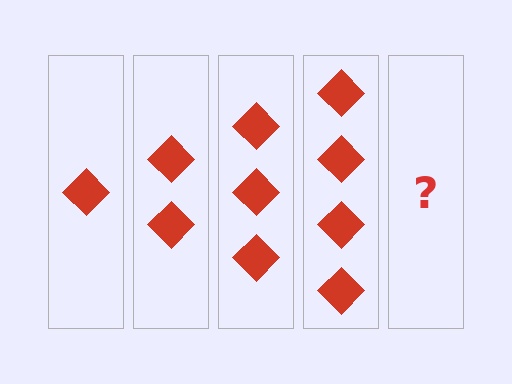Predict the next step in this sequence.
The next step is 5 diamonds.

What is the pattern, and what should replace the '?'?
The pattern is that each step adds one more diamond. The '?' should be 5 diamonds.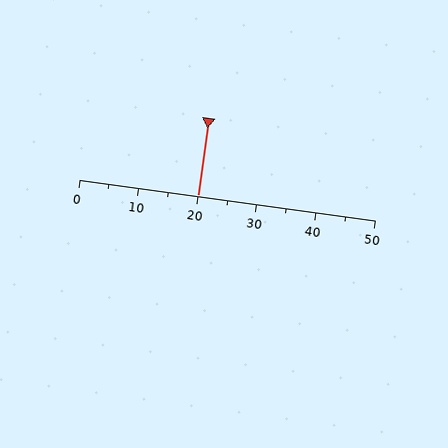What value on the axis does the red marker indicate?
The marker indicates approximately 20.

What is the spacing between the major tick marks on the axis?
The major ticks are spaced 10 apart.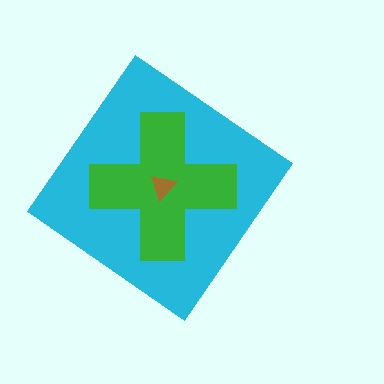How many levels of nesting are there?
3.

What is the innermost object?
The brown triangle.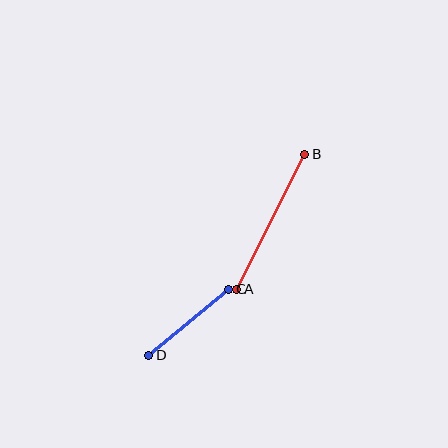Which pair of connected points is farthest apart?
Points A and B are farthest apart.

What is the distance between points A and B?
The distance is approximately 151 pixels.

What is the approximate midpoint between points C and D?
The midpoint is at approximately (189, 322) pixels.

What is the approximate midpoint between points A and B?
The midpoint is at approximately (271, 222) pixels.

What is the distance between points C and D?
The distance is approximately 104 pixels.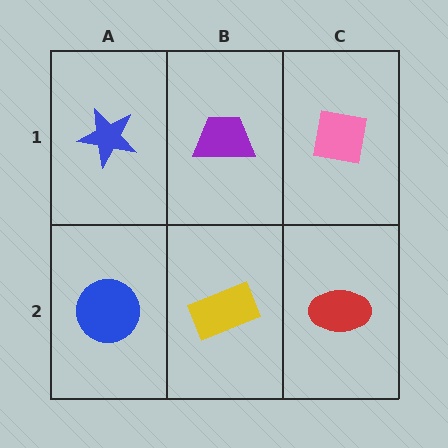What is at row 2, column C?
A red ellipse.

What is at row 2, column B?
A yellow rectangle.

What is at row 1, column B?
A purple trapezoid.